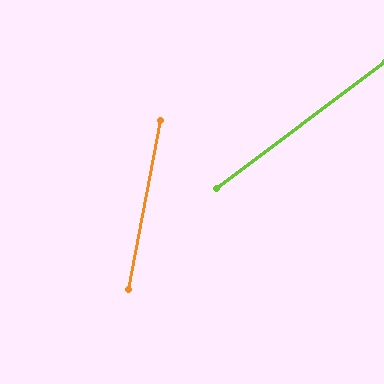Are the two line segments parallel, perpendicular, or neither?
Neither parallel nor perpendicular — they differ by about 42°.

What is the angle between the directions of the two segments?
Approximately 42 degrees.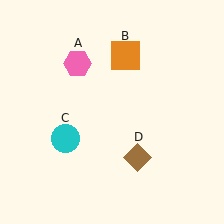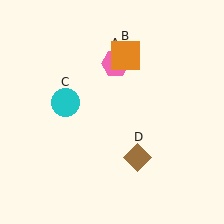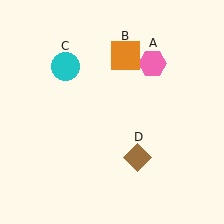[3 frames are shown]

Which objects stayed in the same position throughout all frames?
Orange square (object B) and brown diamond (object D) remained stationary.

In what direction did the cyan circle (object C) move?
The cyan circle (object C) moved up.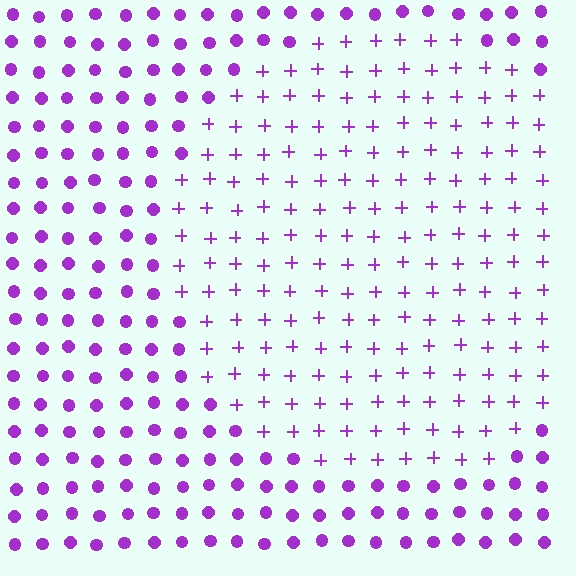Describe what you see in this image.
The image is filled with small purple elements arranged in a uniform grid. A circle-shaped region contains plus signs, while the surrounding area contains circles. The boundary is defined purely by the change in element shape.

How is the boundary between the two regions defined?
The boundary is defined by a change in element shape: plus signs inside vs. circles outside. All elements share the same color and spacing.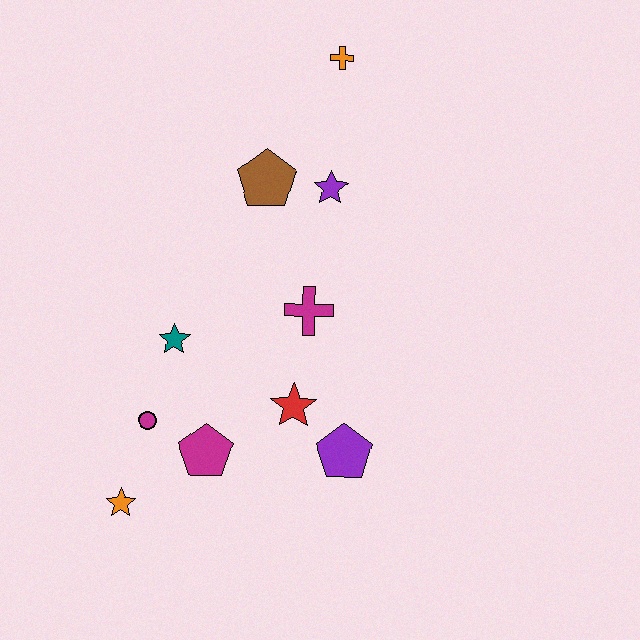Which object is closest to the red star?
The purple pentagon is closest to the red star.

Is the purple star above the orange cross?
No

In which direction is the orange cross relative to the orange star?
The orange cross is above the orange star.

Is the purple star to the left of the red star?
No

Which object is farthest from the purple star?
The orange star is farthest from the purple star.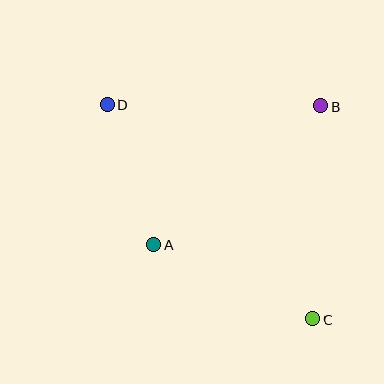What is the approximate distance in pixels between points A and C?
The distance between A and C is approximately 175 pixels.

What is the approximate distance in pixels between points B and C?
The distance between B and C is approximately 213 pixels.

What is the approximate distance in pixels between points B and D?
The distance between B and D is approximately 213 pixels.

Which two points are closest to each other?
Points A and D are closest to each other.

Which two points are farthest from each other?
Points C and D are farthest from each other.